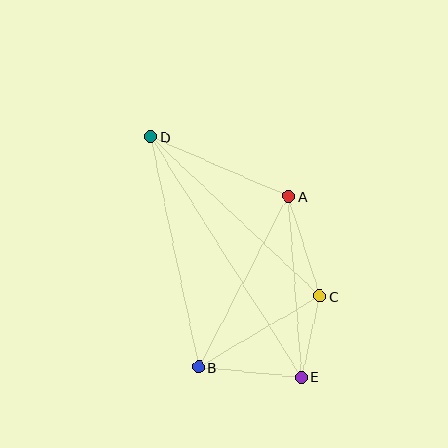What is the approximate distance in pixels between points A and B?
The distance between A and B is approximately 193 pixels.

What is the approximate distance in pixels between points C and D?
The distance between C and D is approximately 232 pixels.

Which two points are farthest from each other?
Points D and E are farthest from each other.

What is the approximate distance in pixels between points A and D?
The distance between A and D is approximately 150 pixels.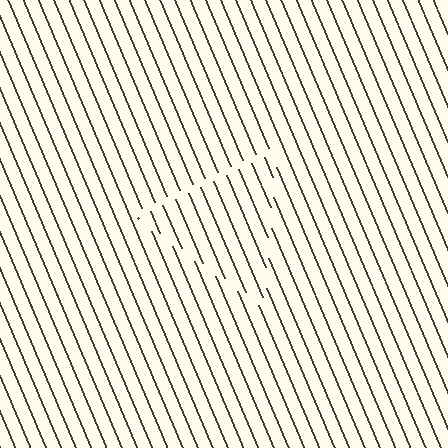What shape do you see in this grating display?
An illusory triangle. The interior of the shape contains the same grating, shifted by half a period — the contour is defined by the phase discontinuity where line-ends from the inner and outer gratings abut.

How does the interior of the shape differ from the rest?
The interior of the shape contains the same grating, shifted by half a period — the contour is defined by the phase discontinuity where line-ends from the inner and outer gratings abut.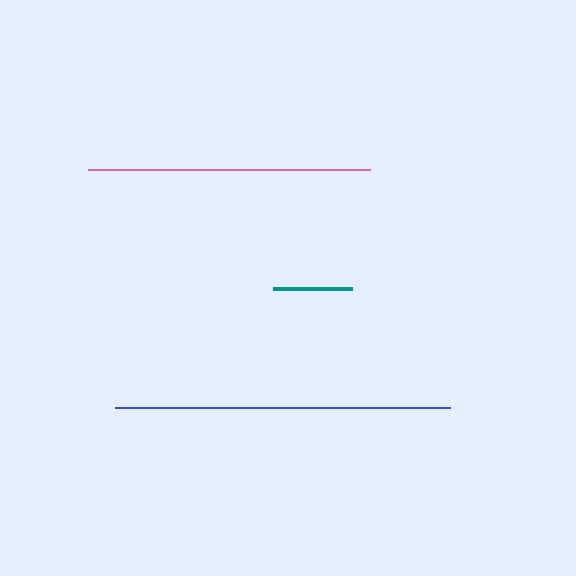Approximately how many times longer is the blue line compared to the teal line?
The blue line is approximately 4.3 times the length of the teal line.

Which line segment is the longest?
The blue line is the longest at approximately 335 pixels.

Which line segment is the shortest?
The teal line is the shortest at approximately 79 pixels.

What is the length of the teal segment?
The teal segment is approximately 79 pixels long.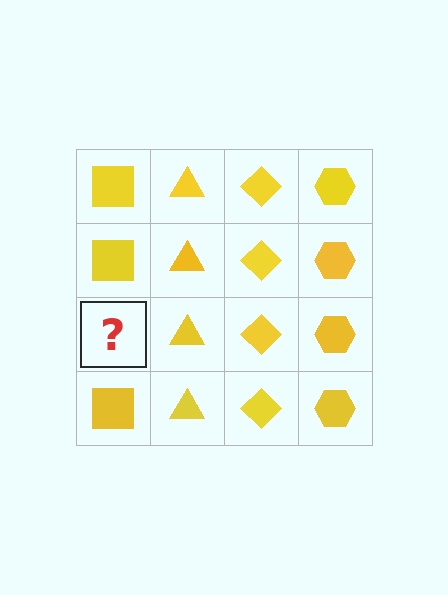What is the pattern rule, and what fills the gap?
The rule is that each column has a consistent shape. The gap should be filled with a yellow square.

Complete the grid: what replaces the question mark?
The question mark should be replaced with a yellow square.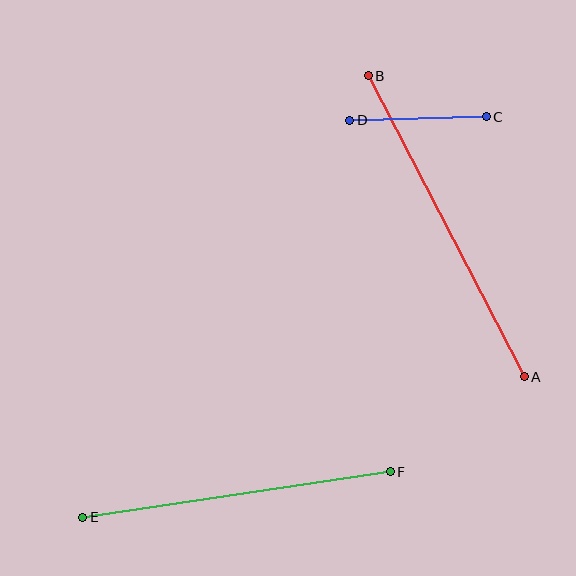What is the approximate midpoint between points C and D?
The midpoint is at approximately (418, 118) pixels.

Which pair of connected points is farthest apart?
Points A and B are farthest apart.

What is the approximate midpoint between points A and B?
The midpoint is at approximately (446, 226) pixels.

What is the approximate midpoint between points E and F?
The midpoint is at approximately (237, 495) pixels.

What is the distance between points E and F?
The distance is approximately 311 pixels.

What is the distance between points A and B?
The distance is approximately 339 pixels.